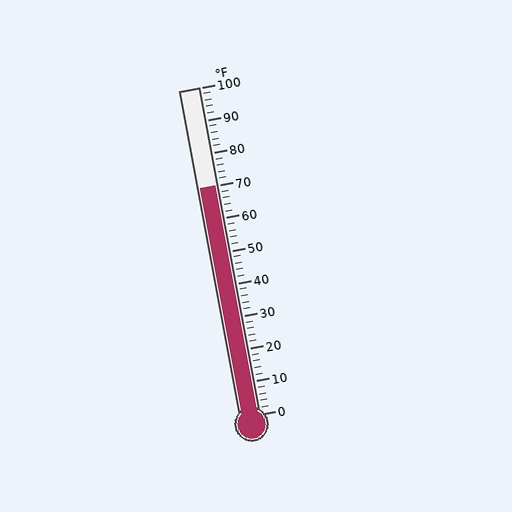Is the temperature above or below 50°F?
The temperature is above 50°F.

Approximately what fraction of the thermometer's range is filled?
The thermometer is filled to approximately 70% of its range.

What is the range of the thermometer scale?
The thermometer scale ranges from 0°F to 100°F.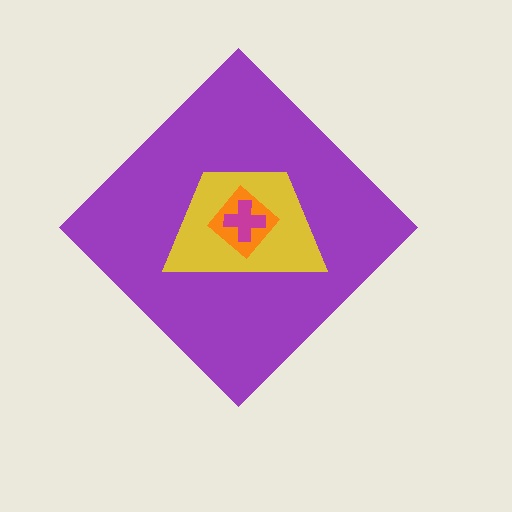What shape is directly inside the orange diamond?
The magenta cross.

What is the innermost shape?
The magenta cross.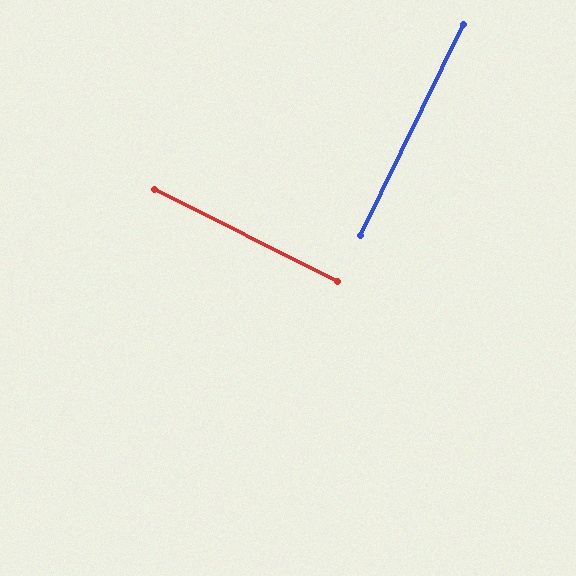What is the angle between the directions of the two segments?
Approximately 89 degrees.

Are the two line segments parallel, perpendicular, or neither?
Perpendicular — they meet at approximately 89°.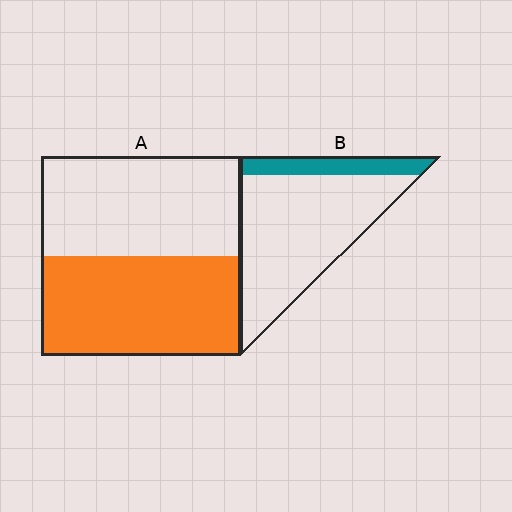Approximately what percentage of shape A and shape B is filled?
A is approximately 50% and B is approximately 20%.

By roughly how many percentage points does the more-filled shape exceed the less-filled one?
By roughly 30 percentage points (A over B).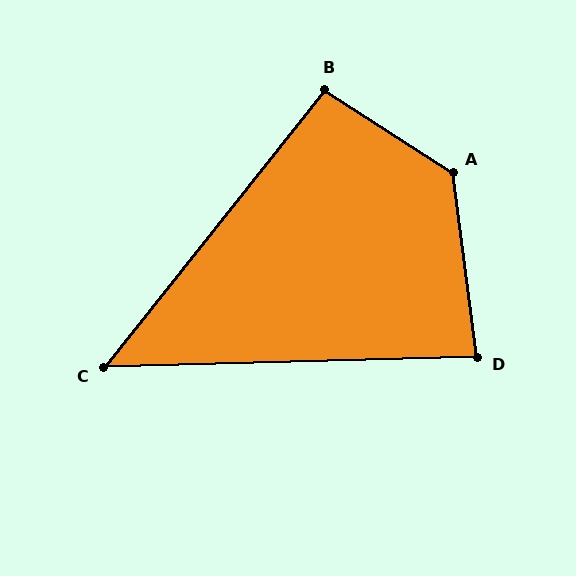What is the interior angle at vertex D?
Approximately 84 degrees (acute).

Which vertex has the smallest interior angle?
C, at approximately 50 degrees.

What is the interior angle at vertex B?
Approximately 96 degrees (obtuse).